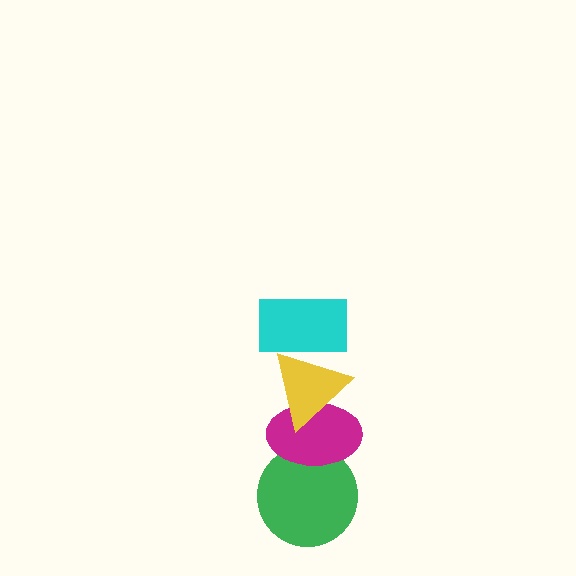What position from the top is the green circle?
The green circle is 4th from the top.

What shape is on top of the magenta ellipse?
The yellow triangle is on top of the magenta ellipse.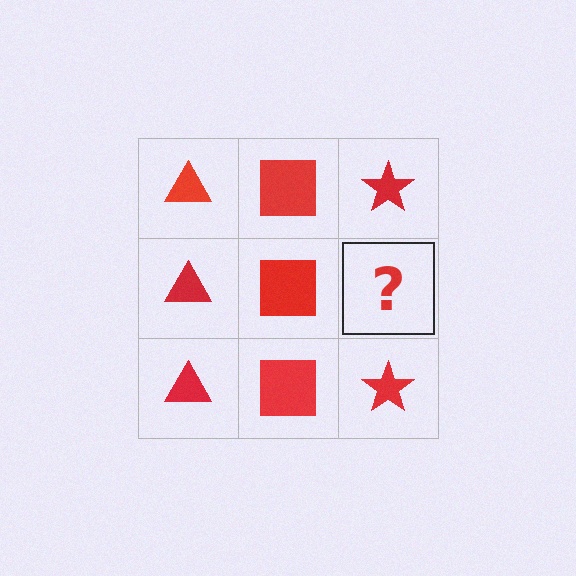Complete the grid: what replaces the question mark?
The question mark should be replaced with a red star.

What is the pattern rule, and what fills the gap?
The rule is that each column has a consistent shape. The gap should be filled with a red star.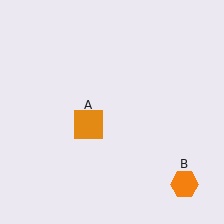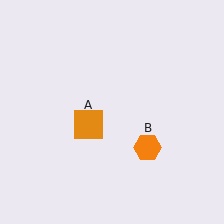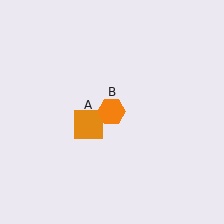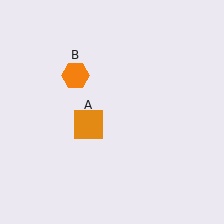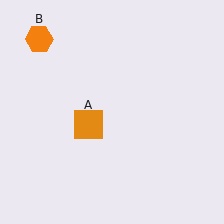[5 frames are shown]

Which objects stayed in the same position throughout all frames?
Orange square (object A) remained stationary.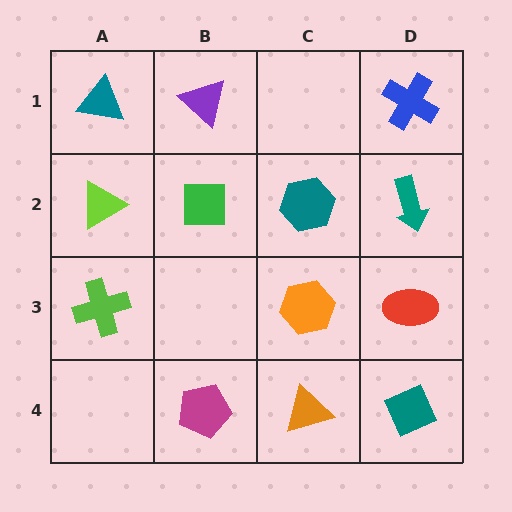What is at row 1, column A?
A teal triangle.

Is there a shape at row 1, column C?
No, that cell is empty.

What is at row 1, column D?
A blue cross.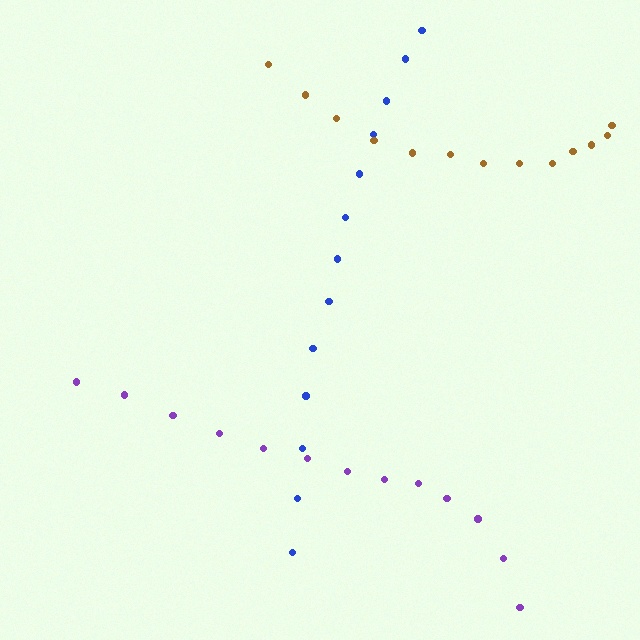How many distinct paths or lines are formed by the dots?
There are 3 distinct paths.